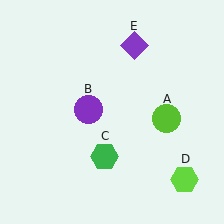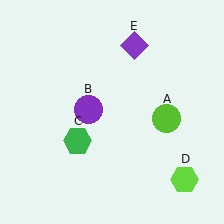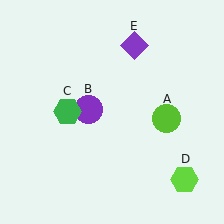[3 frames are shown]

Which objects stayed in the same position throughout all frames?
Lime circle (object A) and purple circle (object B) and lime hexagon (object D) and purple diamond (object E) remained stationary.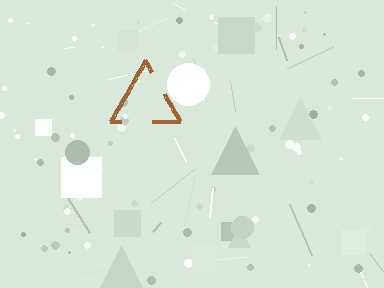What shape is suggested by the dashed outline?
The dashed outline suggests a triangle.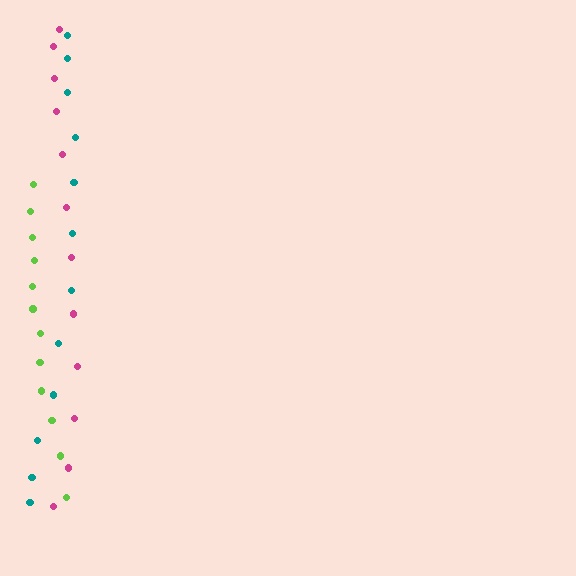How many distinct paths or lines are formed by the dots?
There are 3 distinct paths.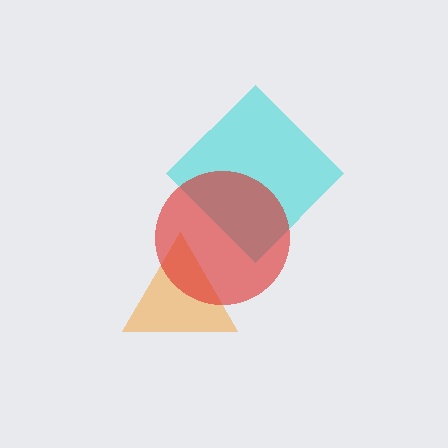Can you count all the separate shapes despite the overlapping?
Yes, there are 3 separate shapes.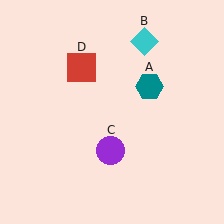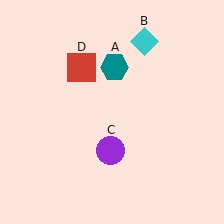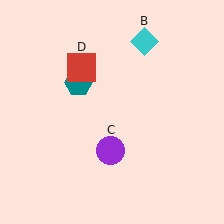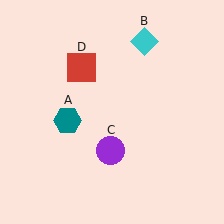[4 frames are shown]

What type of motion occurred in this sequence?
The teal hexagon (object A) rotated counterclockwise around the center of the scene.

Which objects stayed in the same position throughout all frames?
Cyan diamond (object B) and purple circle (object C) and red square (object D) remained stationary.